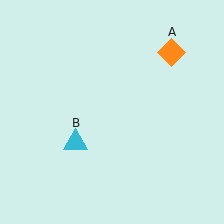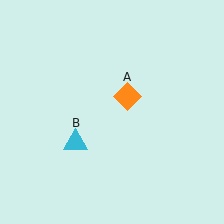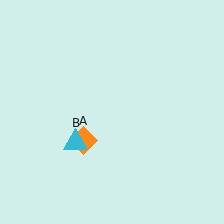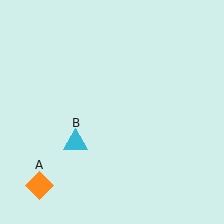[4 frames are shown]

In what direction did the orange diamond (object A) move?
The orange diamond (object A) moved down and to the left.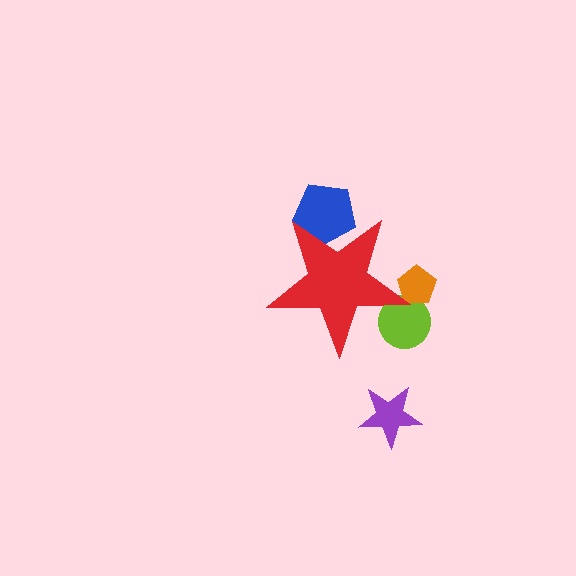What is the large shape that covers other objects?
A red star.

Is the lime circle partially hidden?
Yes, the lime circle is partially hidden behind the red star.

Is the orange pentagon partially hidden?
Yes, the orange pentagon is partially hidden behind the red star.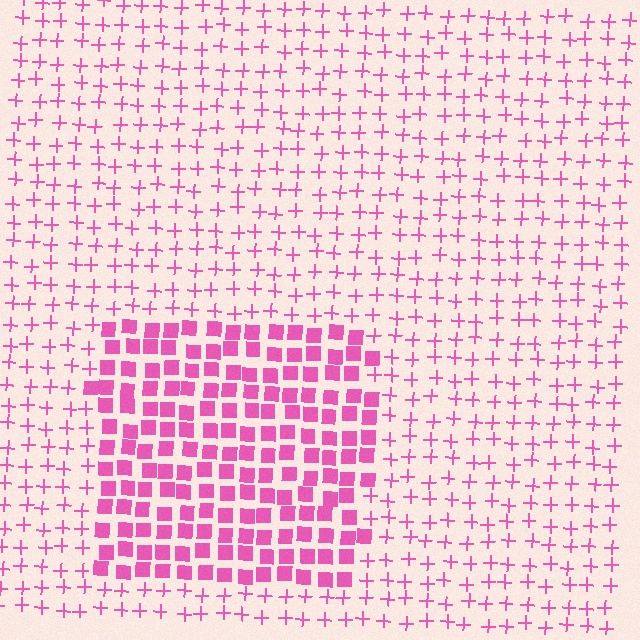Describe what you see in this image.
The image is filled with small pink elements arranged in a uniform grid. A rectangle-shaped region contains squares, while the surrounding area contains plus signs. The boundary is defined purely by the change in element shape.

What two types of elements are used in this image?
The image uses squares inside the rectangle region and plus signs outside it.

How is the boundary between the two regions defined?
The boundary is defined by a change in element shape: squares inside vs. plus signs outside. All elements share the same color and spacing.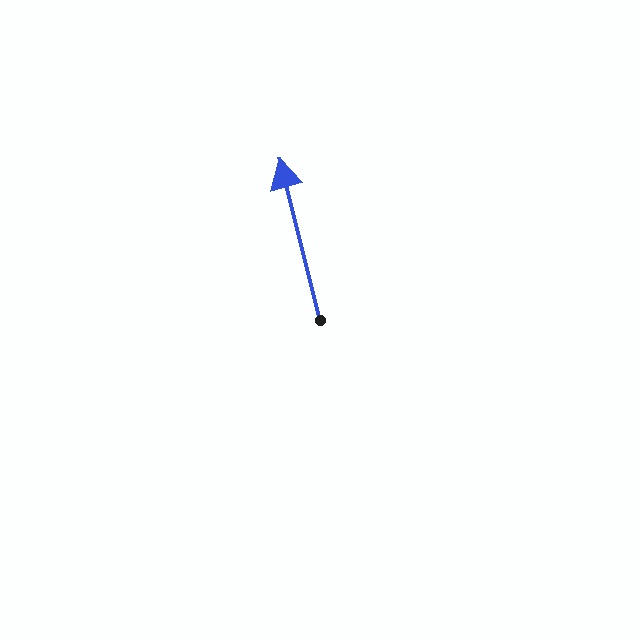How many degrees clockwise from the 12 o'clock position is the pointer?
Approximately 346 degrees.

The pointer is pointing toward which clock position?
Roughly 12 o'clock.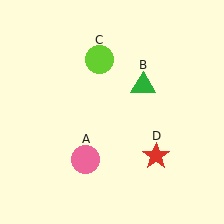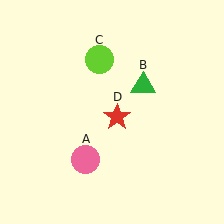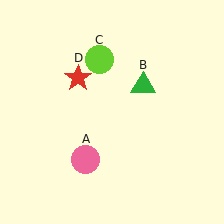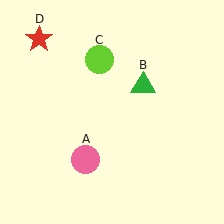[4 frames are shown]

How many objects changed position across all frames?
1 object changed position: red star (object D).